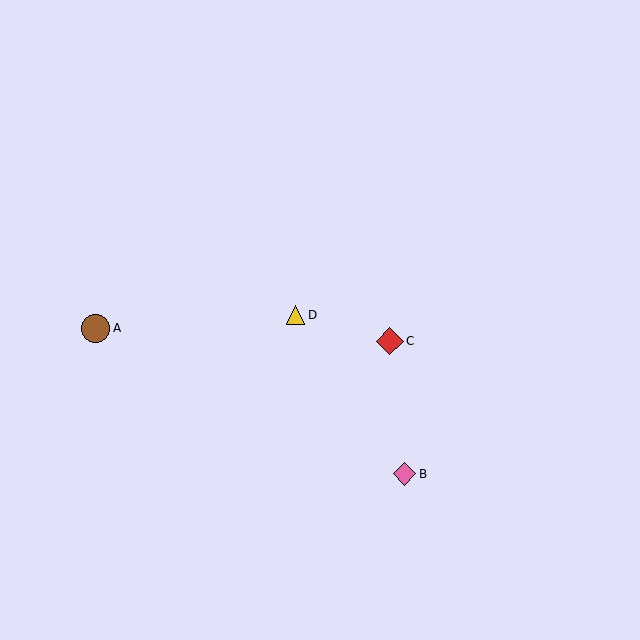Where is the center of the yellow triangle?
The center of the yellow triangle is at (295, 315).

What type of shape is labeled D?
Shape D is a yellow triangle.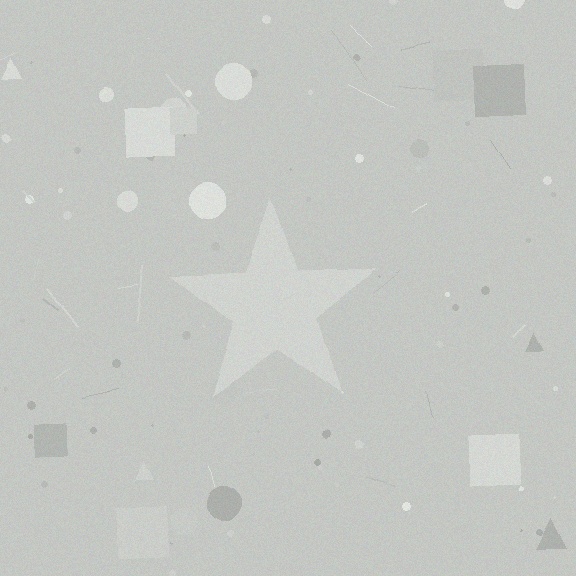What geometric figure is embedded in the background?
A star is embedded in the background.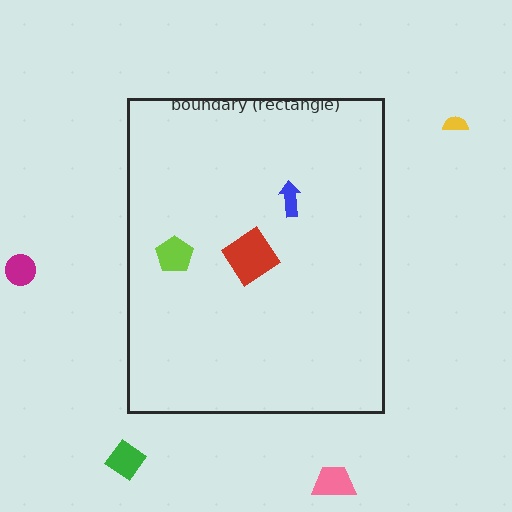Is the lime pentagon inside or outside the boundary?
Inside.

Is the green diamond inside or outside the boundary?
Outside.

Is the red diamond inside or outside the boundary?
Inside.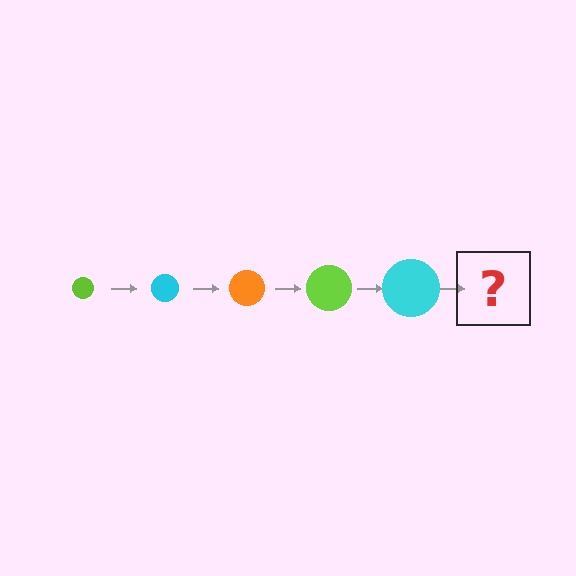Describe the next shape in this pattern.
It should be an orange circle, larger than the previous one.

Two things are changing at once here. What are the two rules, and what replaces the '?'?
The two rules are that the circle grows larger each step and the color cycles through lime, cyan, and orange. The '?' should be an orange circle, larger than the previous one.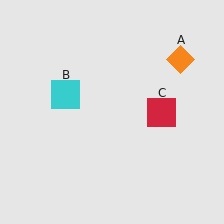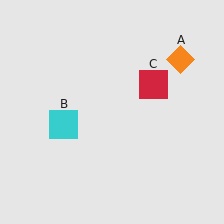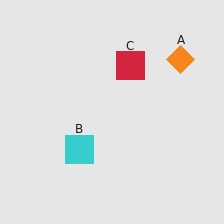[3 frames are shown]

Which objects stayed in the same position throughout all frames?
Orange diamond (object A) remained stationary.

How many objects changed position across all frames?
2 objects changed position: cyan square (object B), red square (object C).